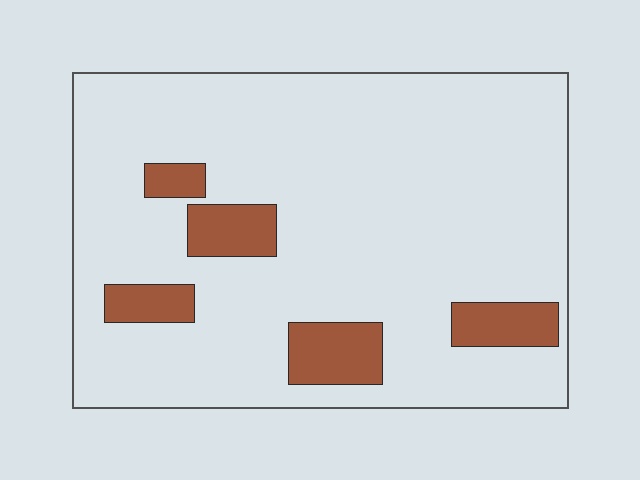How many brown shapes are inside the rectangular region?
5.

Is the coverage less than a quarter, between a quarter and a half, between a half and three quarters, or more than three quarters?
Less than a quarter.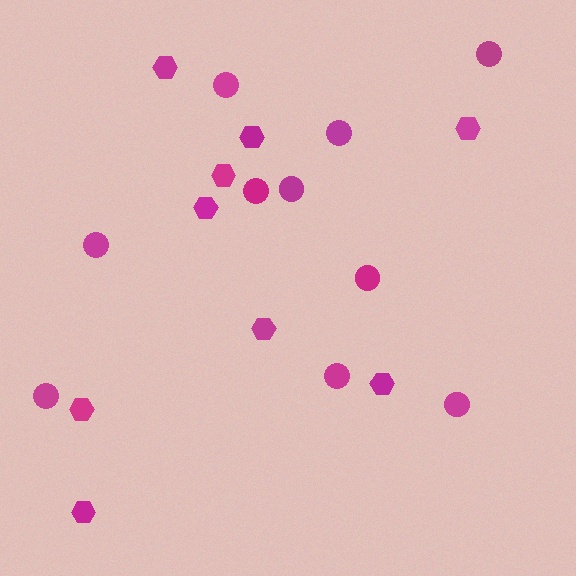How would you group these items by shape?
There are 2 groups: one group of circles (10) and one group of hexagons (9).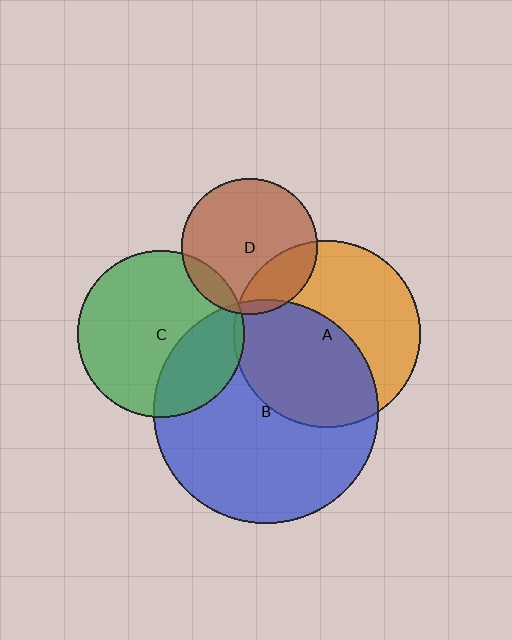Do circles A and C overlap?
Yes.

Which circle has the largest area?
Circle B (blue).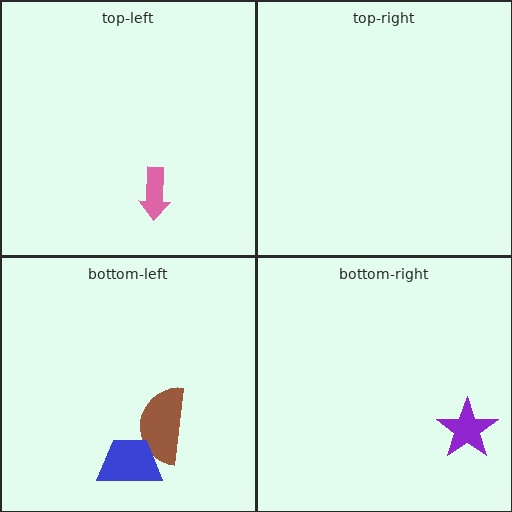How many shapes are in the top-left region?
1.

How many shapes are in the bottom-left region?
2.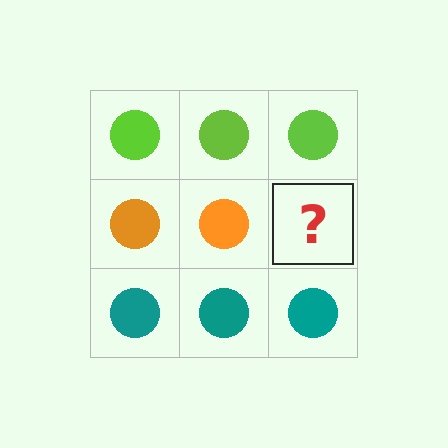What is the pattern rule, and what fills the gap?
The rule is that each row has a consistent color. The gap should be filled with an orange circle.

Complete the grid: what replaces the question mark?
The question mark should be replaced with an orange circle.